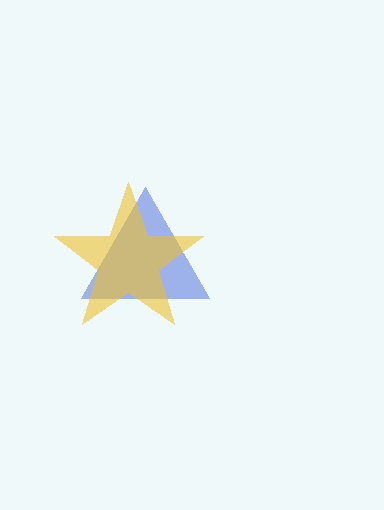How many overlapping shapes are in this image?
There are 2 overlapping shapes in the image.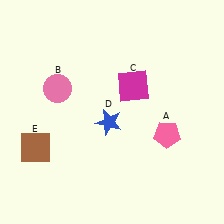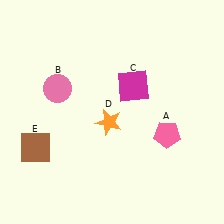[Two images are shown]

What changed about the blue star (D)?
In Image 1, D is blue. In Image 2, it changed to orange.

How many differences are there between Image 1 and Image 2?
There is 1 difference between the two images.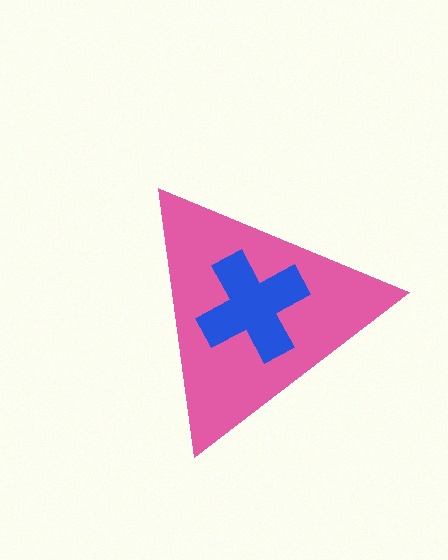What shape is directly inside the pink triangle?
The blue cross.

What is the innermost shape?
The blue cross.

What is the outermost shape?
The pink triangle.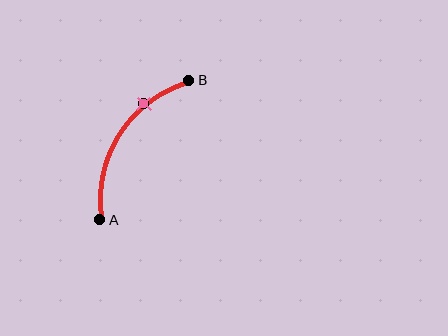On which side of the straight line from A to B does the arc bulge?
The arc bulges to the left of the straight line connecting A and B.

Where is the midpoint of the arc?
The arc midpoint is the point on the curve farthest from the straight line joining A and B. It sits to the left of that line.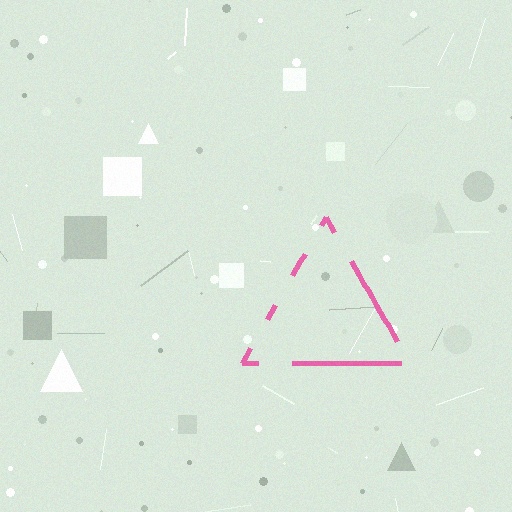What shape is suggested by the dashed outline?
The dashed outline suggests a triangle.